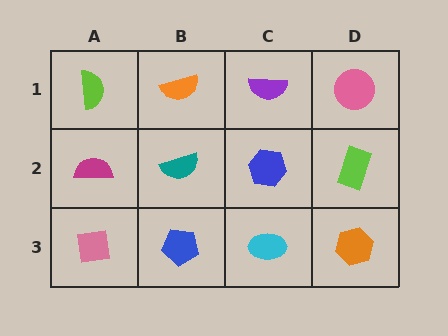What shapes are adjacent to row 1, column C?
A blue hexagon (row 2, column C), an orange semicircle (row 1, column B), a pink circle (row 1, column D).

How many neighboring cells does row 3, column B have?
3.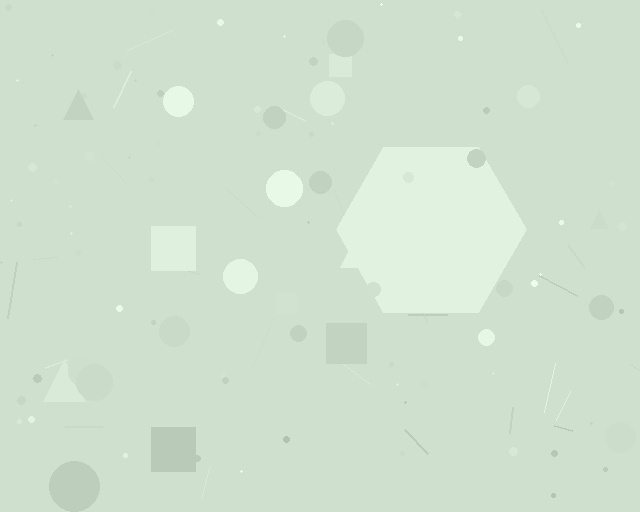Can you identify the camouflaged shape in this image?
The camouflaged shape is a hexagon.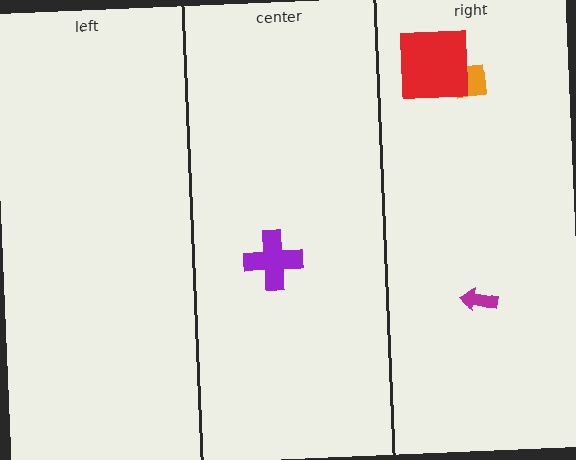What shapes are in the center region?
The purple cross.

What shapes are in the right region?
The magenta arrow, the orange square, the red square.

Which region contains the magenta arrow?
The right region.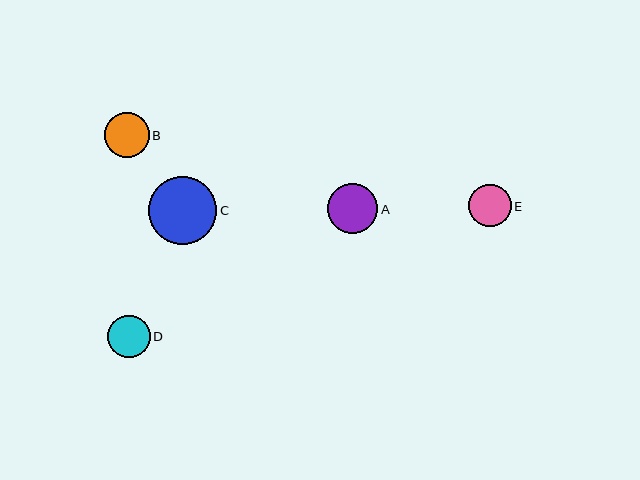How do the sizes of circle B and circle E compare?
Circle B and circle E are approximately the same size.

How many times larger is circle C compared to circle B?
Circle C is approximately 1.5 times the size of circle B.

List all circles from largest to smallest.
From largest to smallest: C, A, B, D, E.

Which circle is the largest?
Circle C is the largest with a size of approximately 68 pixels.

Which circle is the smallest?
Circle E is the smallest with a size of approximately 42 pixels.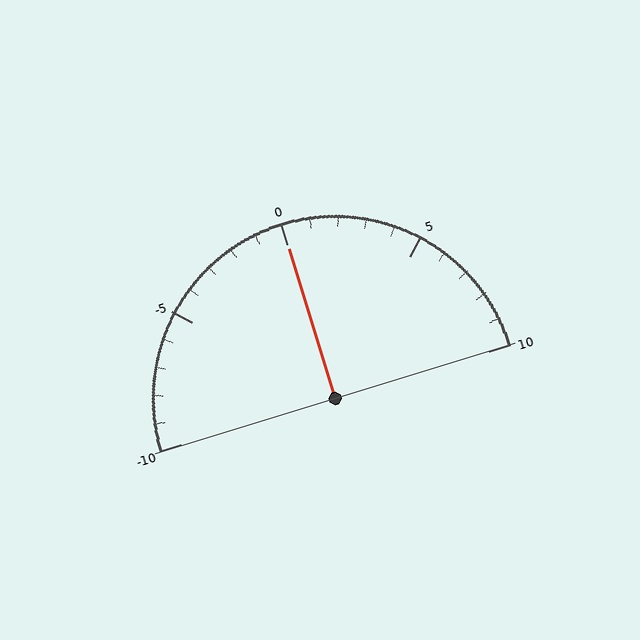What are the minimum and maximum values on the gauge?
The gauge ranges from -10 to 10.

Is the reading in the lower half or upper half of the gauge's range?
The reading is in the upper half of the range (-10 to 10).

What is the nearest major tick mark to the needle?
The nearest major tick mark is 0.